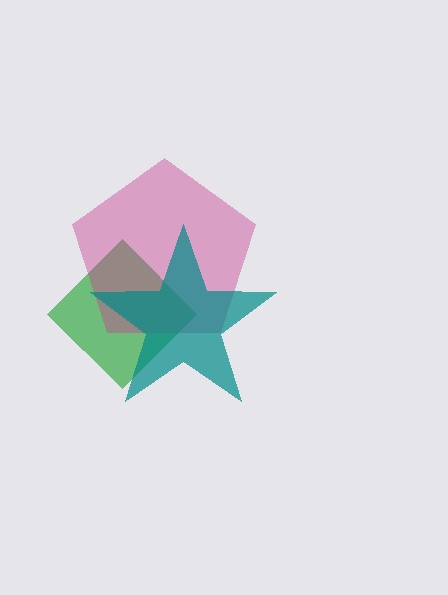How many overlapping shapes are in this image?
There are 3 overlapping shapes in the image.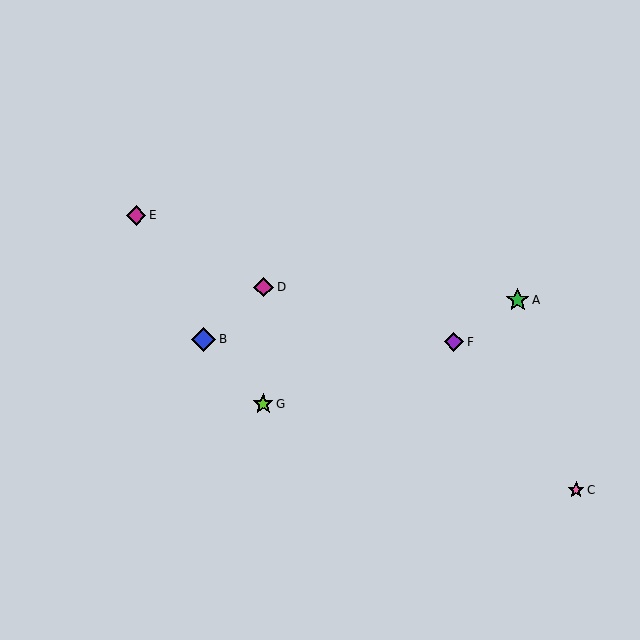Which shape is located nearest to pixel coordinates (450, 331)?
The purple diamond (labeled F) at (454, 342) is nearest to that location.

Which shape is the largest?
The blue diamond (labeled B) is the largest.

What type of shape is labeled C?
Shape C is a pink star.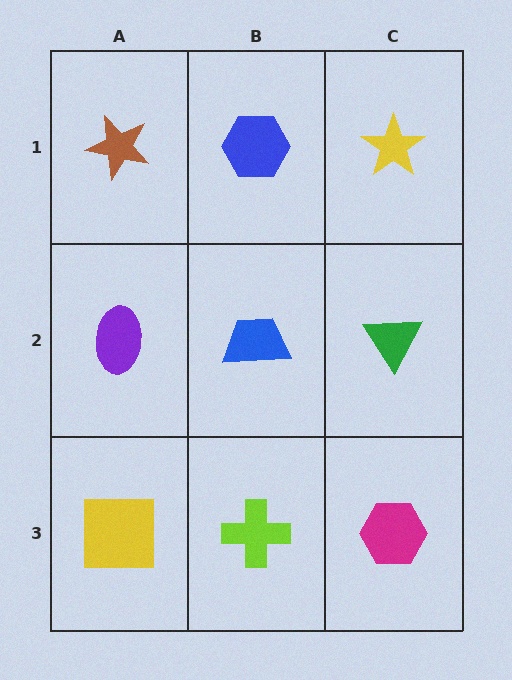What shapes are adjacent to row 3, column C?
A green triangle (row 2, column C), a lime cross (row 3, column B).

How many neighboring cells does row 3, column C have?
2.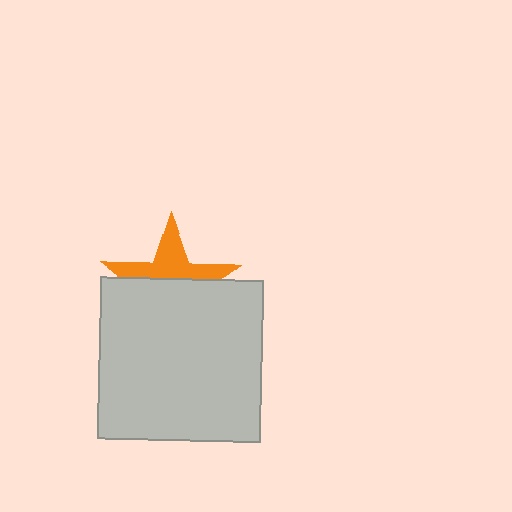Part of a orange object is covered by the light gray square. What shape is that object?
It is a star.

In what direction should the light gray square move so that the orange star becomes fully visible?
The light gray square should move down. That is the shortest direction to clear the overlap and leave the orange star fully visible.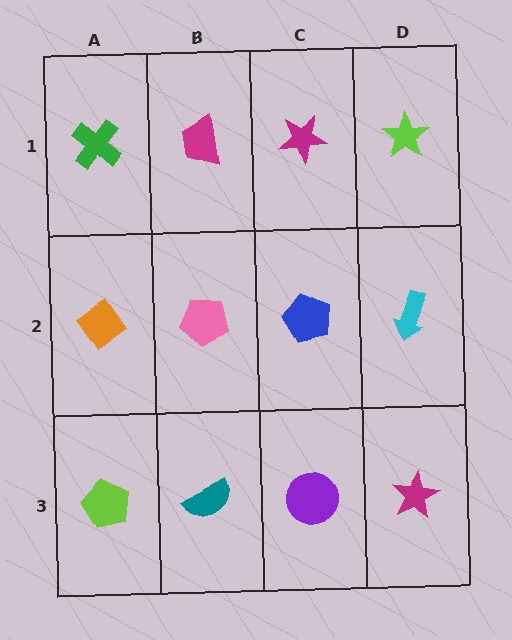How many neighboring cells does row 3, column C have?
3.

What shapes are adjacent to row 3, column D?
A cyan arrow (row 2, column D), a purple circle (row 3, column C).